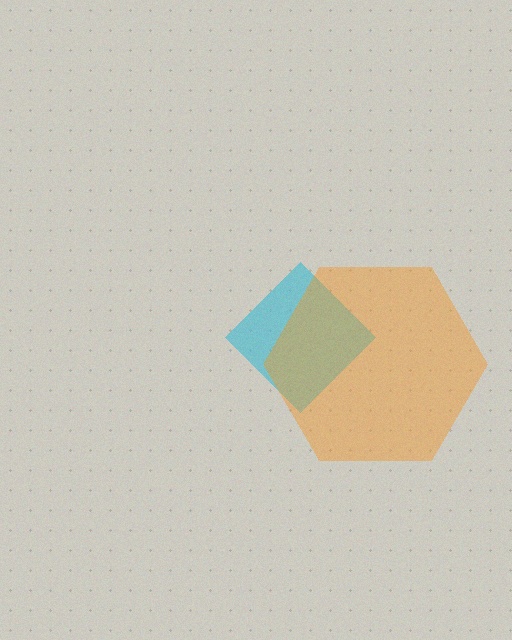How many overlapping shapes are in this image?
There are 2 overlapping shapes in the image.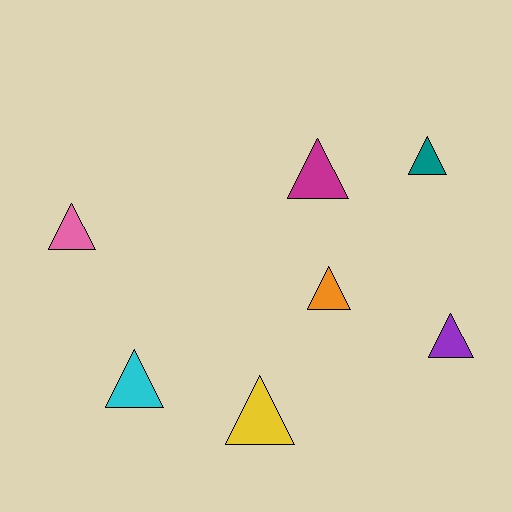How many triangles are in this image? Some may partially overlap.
There are 7 triangles.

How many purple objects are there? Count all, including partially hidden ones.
There is 1 purple object.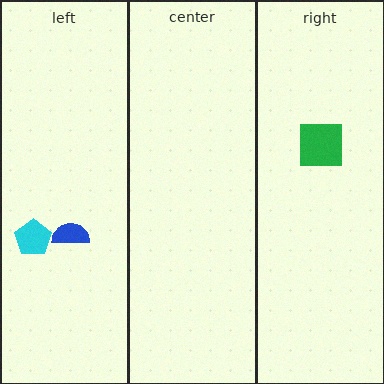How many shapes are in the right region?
1.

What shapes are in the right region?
The green square.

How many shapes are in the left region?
2.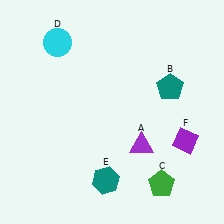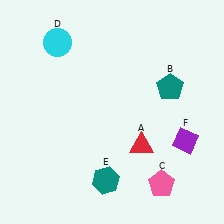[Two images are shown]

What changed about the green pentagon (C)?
In Image 1, C is green. In Image 2, it changed to pink.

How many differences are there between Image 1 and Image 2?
There are 2 differences between the two images.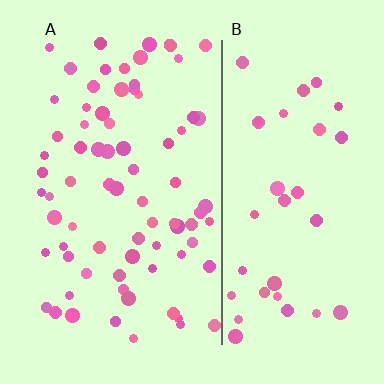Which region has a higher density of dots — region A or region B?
A (the left).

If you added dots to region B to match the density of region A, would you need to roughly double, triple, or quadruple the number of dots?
Approximately double.